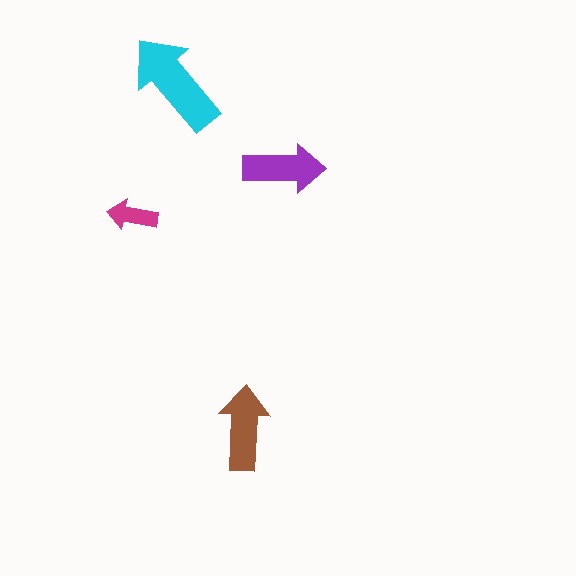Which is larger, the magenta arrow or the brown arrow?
The brown one.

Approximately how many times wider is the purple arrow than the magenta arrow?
About 1.5 times wider.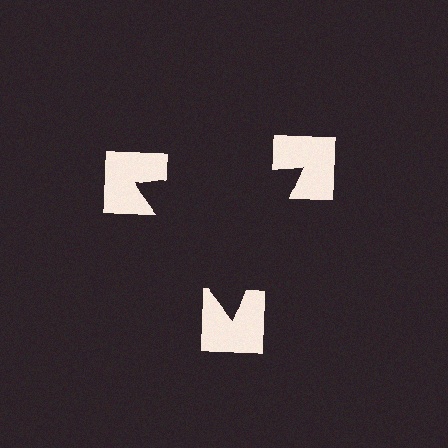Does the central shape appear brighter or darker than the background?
It typically appears slightly darker than the background, even though no actual brightness change is drawn.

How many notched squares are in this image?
There are 3 — one at each vertex of the illusory triangle.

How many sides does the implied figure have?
3 sides.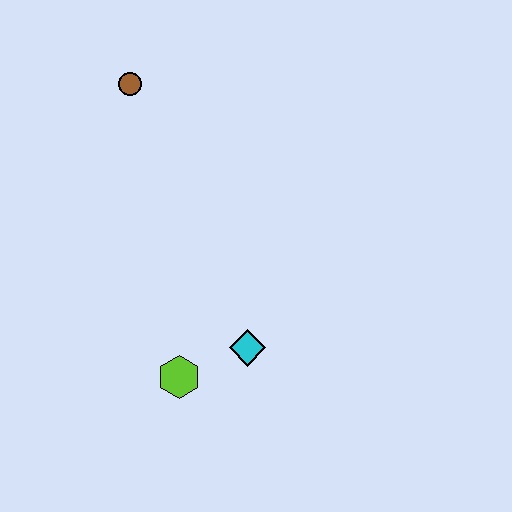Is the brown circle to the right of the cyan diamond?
No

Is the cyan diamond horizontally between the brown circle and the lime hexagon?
No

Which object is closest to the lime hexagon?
The cyan diamond is closest to the lime hexagon.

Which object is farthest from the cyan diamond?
The brown circle is farthest from the cyan diamond.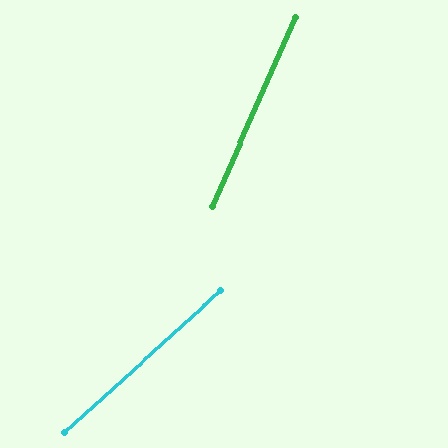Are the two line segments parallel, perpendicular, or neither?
Neither parallel nor perpendicular — they differ by about 24°.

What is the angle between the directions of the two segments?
Approximately 24 degrees.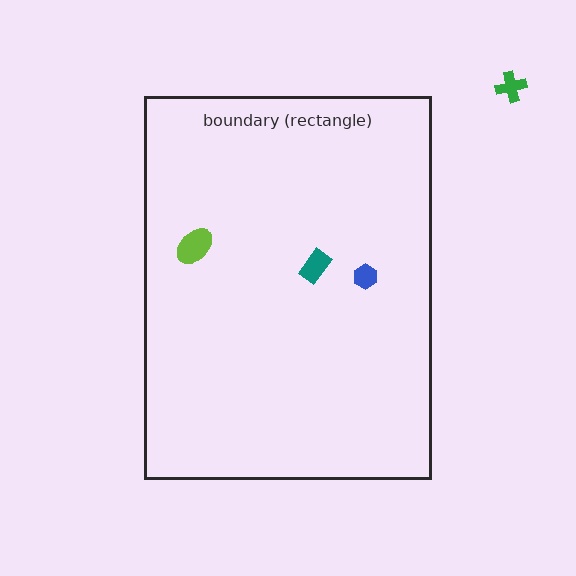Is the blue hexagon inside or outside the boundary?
Inside.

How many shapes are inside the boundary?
3 inside, 1 outside.